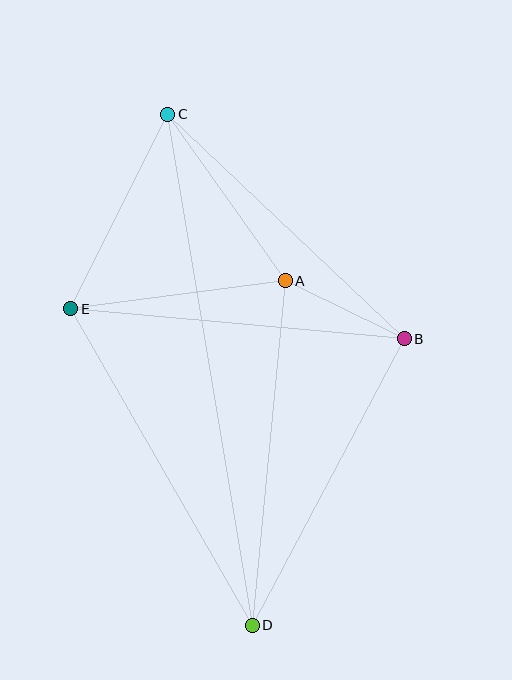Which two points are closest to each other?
Points A and B are closest to each other.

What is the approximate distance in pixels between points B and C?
The distance between B and C is approximately 326 pixels.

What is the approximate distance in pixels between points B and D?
The distance between B and D is approximately 324 pixels.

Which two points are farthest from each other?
Points C and D are farthest from each other.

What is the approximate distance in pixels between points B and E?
The distance between B and E is approximately 335 pixels.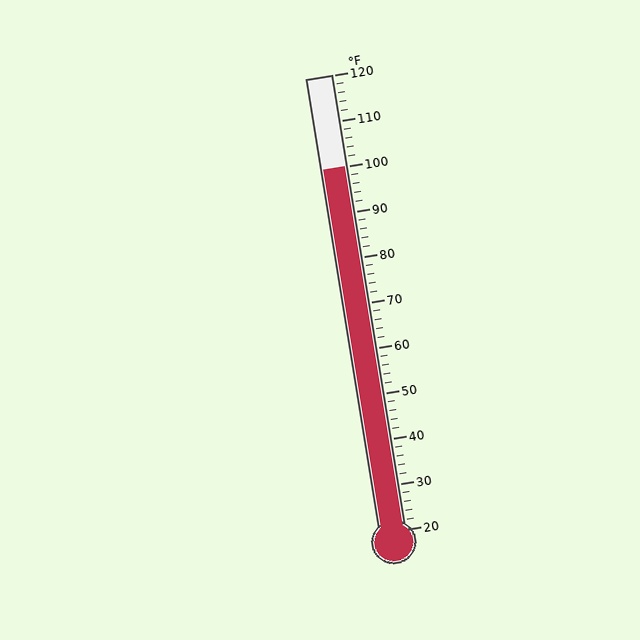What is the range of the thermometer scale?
The thermometer scale ranges from 20°F to 120°F.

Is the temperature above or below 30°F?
The temperature is above 30°F.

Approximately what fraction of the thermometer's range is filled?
The thermometer is filled to approximately 80% of its range.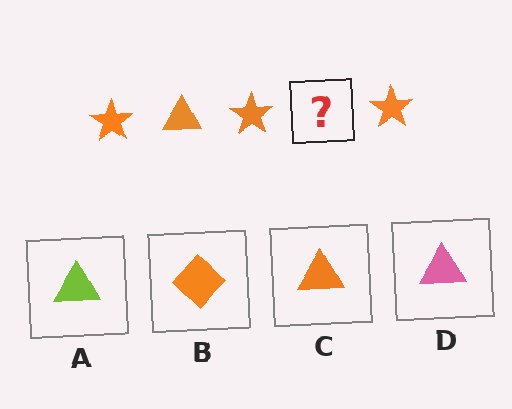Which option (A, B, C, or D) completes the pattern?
C.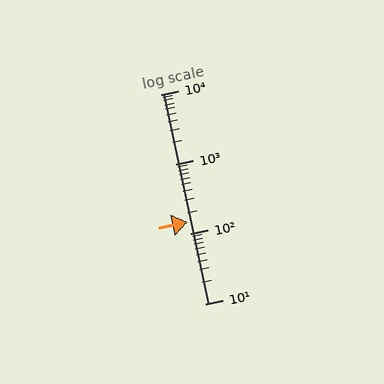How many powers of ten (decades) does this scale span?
The scale spans 3 decades, from 10 to 10000.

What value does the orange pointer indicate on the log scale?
The pointer indicates approximately 150.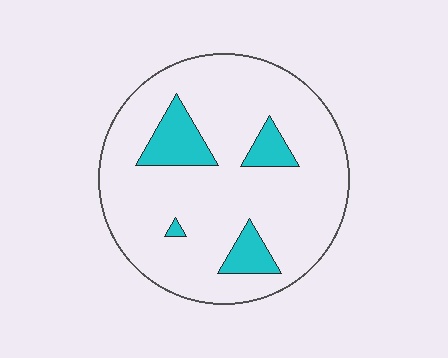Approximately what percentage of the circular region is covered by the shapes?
Approximately 15%.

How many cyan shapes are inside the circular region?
4.